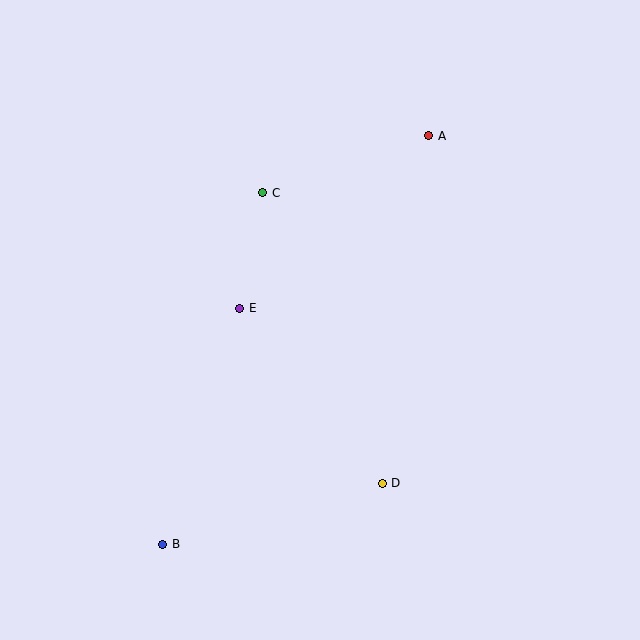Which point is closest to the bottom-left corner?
Point B is closest to the bottom-left corner.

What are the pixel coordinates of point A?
Point A is at (429, 136).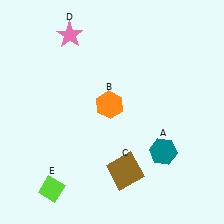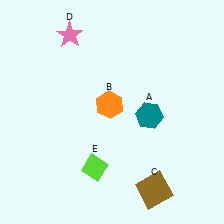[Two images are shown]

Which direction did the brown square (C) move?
The brown square (C) moved right.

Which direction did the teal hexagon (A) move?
The teal hexagon (A) moved up.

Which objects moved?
The objects that moved are: the teal hexagon (A), the brown square (C), the lime diamond (E).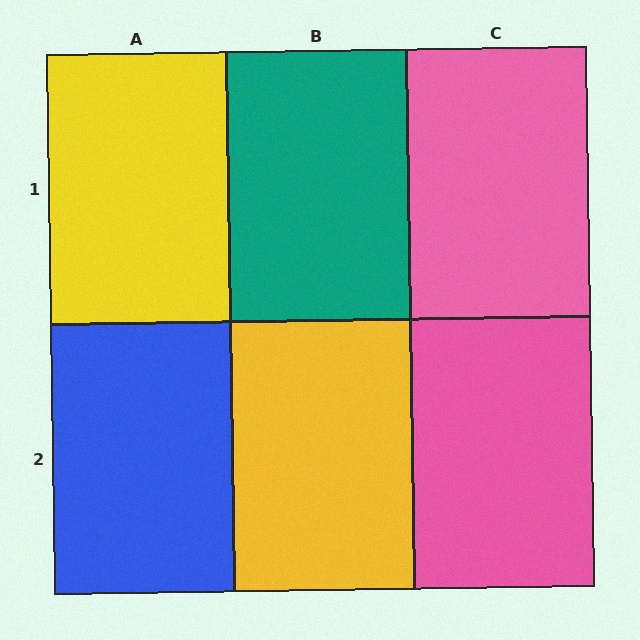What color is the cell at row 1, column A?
Yellow.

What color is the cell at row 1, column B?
Teal.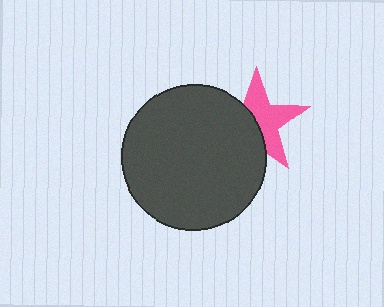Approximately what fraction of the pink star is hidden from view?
Roughly 46% of the pink star is hidden behind the dark gray circle.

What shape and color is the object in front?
The object in front is a dark gray circle.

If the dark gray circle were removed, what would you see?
You would see the complete pink star.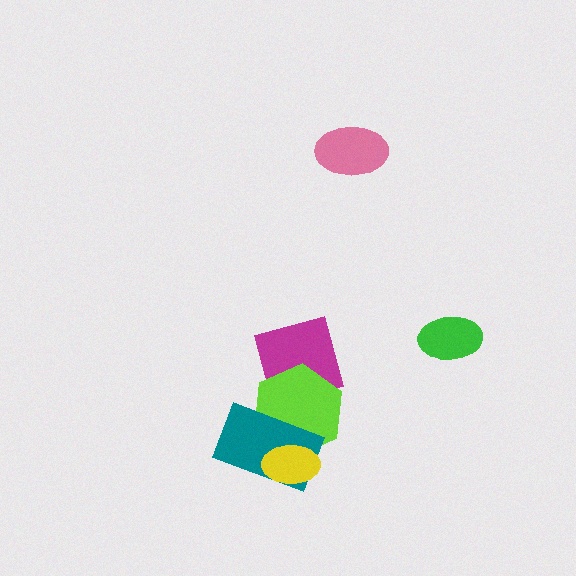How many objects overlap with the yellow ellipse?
2 objects overlap with the yellow ellipse.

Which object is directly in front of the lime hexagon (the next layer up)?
The teal rectangle is directly in front of the lime hexagon.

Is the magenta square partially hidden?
Yes, it is partially covered by another shape.